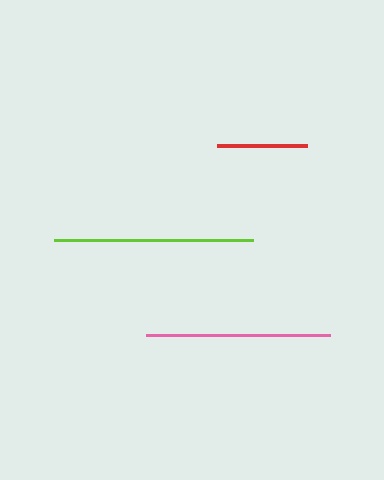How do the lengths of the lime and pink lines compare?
The lime and pink lines are approximately the same length.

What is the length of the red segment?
The red segment is approximately 90 pixels long.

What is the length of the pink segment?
The pink segment is approximately 184 pixels long.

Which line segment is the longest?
The lime line is the longest at approximately 198 pixels.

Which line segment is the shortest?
The red line is the shortest at approximately 90 pixels.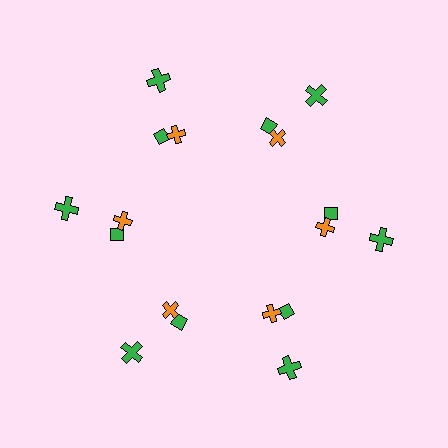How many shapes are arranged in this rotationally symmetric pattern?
There are 18 shapes, arranged in 6 groups of 3.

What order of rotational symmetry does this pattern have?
This pattern has 6-fold rotational symmetry.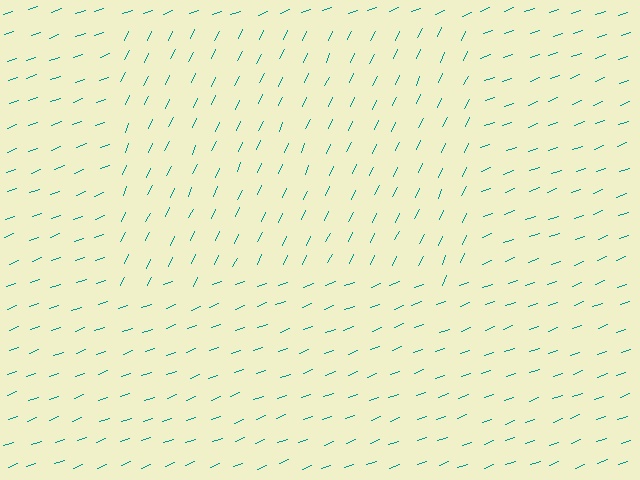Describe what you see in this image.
The image is filled with small teal line segments. A rectangle region in the image has lines oriented differently from the surrounding lines, creating a visible texture boundary.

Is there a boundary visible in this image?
Yes, there is a texture boundary formed by a change in line orientation.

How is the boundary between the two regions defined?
The boundary is defined purely by a change in line orientation (approximately 45 degrees difference). All lines are the same color and thickness.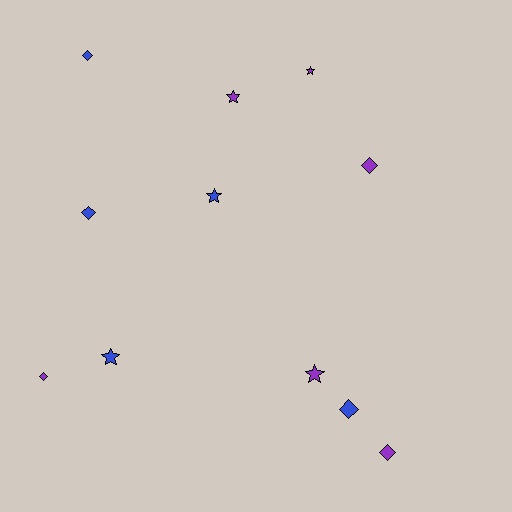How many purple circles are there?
There are no purple circles.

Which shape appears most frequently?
Diamond, with 6 objects.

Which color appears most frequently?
Purple, with 6 objects.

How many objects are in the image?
There are 11 objects.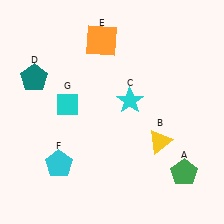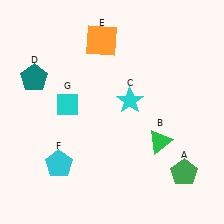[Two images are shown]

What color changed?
The triangle (B) changed from yellow in Image 1 to green in Image 2.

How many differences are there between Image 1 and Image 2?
There is 1 difference between the two images.